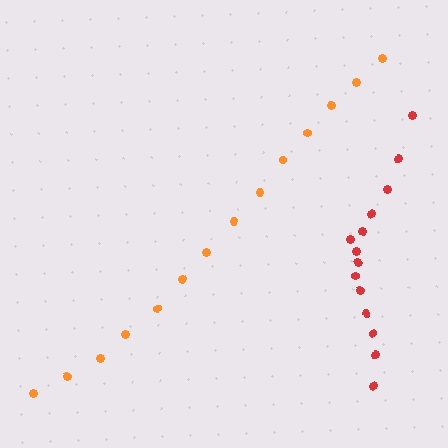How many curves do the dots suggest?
There are 2 distinct paths.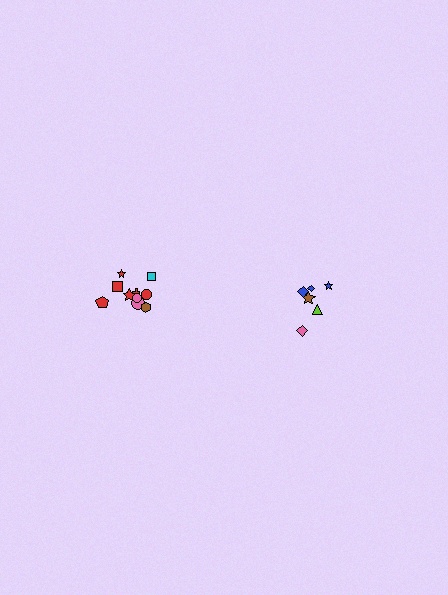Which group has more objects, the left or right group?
The left group.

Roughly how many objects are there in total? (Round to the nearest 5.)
Roughly 15 objects in total.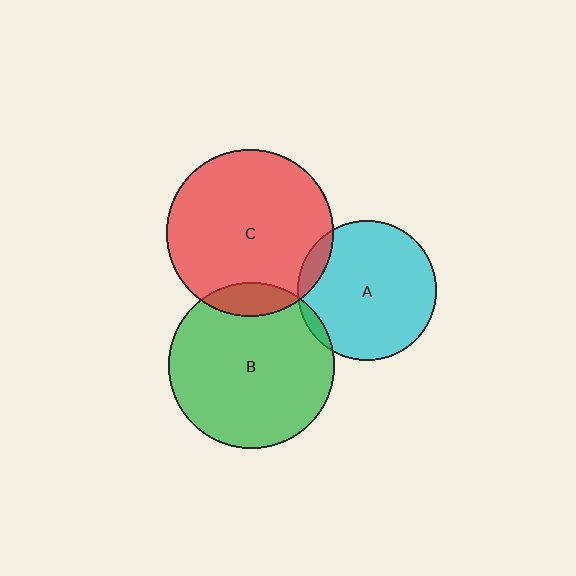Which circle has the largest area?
Circle C (red).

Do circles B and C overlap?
Yes.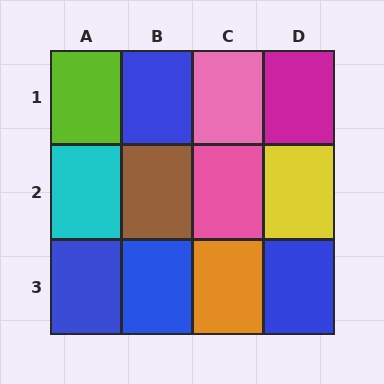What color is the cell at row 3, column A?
Blue.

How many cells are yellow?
1 cell is yellow.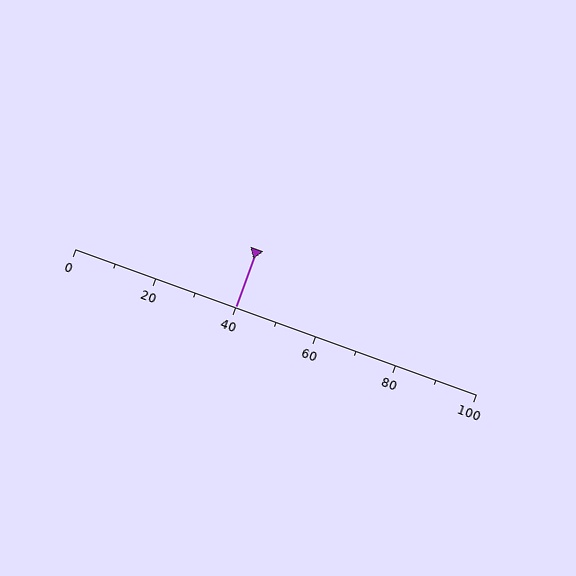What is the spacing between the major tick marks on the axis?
The major ticks are spaced 20 apart.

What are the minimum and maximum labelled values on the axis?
The axis runs from 0 to 100.